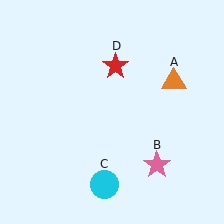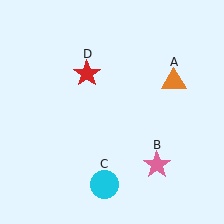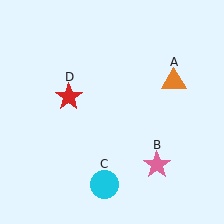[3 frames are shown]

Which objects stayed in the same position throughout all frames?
Orange triangle (object A) and pink star (object B) and cyan circle (object C) remained stationary.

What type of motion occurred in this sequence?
The red star (object D) rotated counterclockwise around the center of the scene.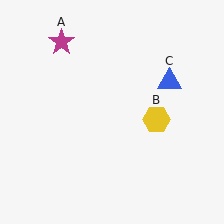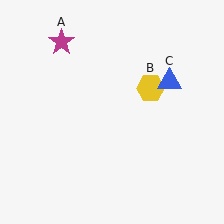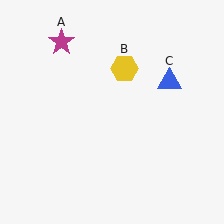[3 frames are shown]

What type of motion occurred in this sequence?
The yellow hexagon (object B) rotated counterclockwise around the center of the scene.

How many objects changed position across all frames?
1 object changed position: yellow hexagon (object B).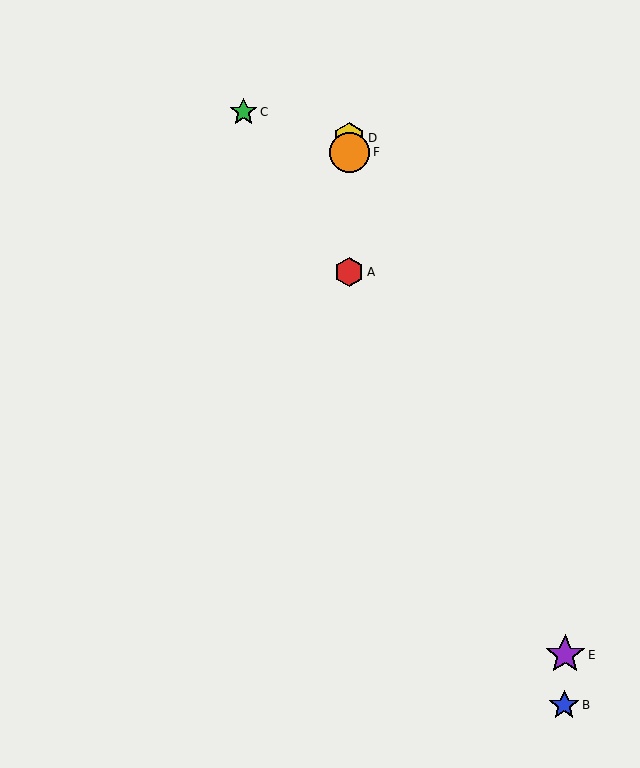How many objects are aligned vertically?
3 objects (A, D, F) are aligned vertically.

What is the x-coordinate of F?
Object F is at x≈349.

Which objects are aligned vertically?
Objects A, D, F are aligned vertically.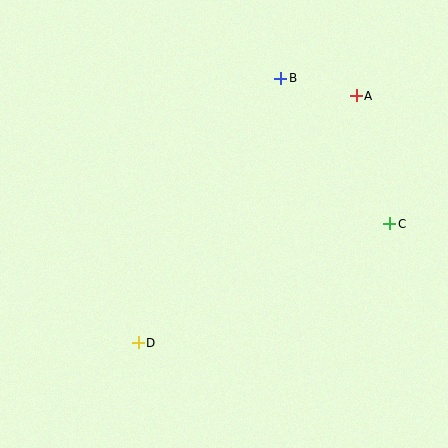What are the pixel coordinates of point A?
Point A is at (356, 96).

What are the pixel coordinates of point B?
Point B is at (281, 78).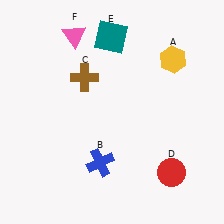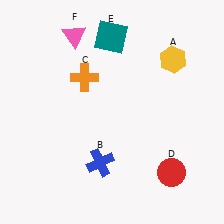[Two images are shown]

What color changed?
The cross (C) changed from brown in Image 1 to orange in Image 2.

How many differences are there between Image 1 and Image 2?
There is 1 difference between the two images.